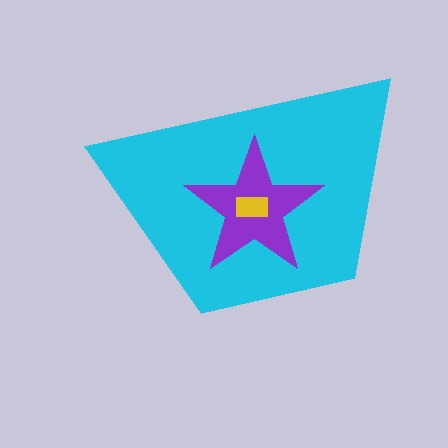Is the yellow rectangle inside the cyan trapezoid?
Yes.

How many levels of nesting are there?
3.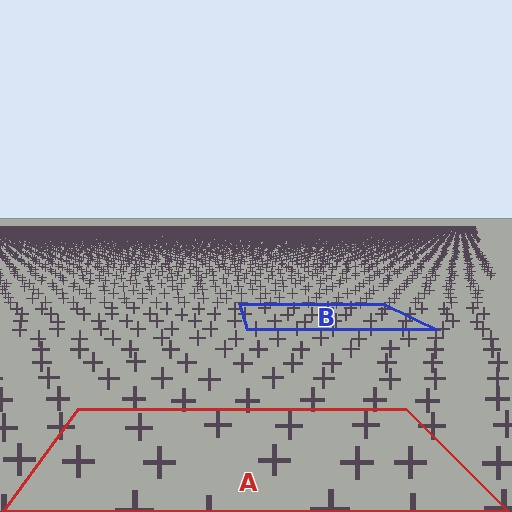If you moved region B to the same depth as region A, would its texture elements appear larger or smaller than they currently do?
They would appear larger. At a closer depth, the same texture elements are projected at a bigger on-screen size.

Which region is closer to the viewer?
Region A is closer. The texture elements there are larger and more spread out.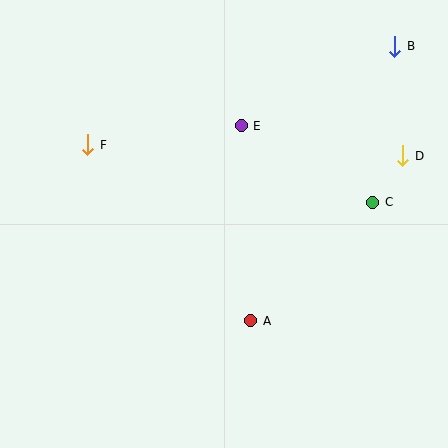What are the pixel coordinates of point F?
Point F is at (88, 145).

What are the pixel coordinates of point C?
Point C is at (373, 202).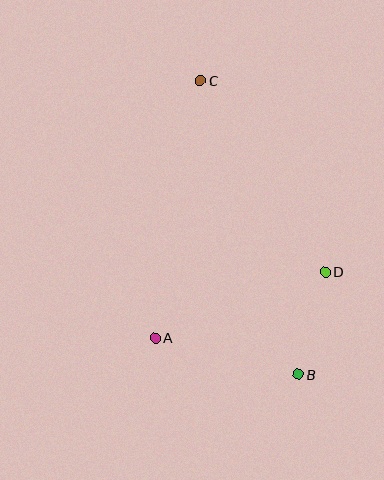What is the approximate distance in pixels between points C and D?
The distance between C and D is approximately 228 pixels.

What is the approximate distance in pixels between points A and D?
The distance between A and D is approximately 182 pixels.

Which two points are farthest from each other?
Points B and C are farthest from each other.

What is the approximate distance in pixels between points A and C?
The distance between A and C is approximately 261 pixels.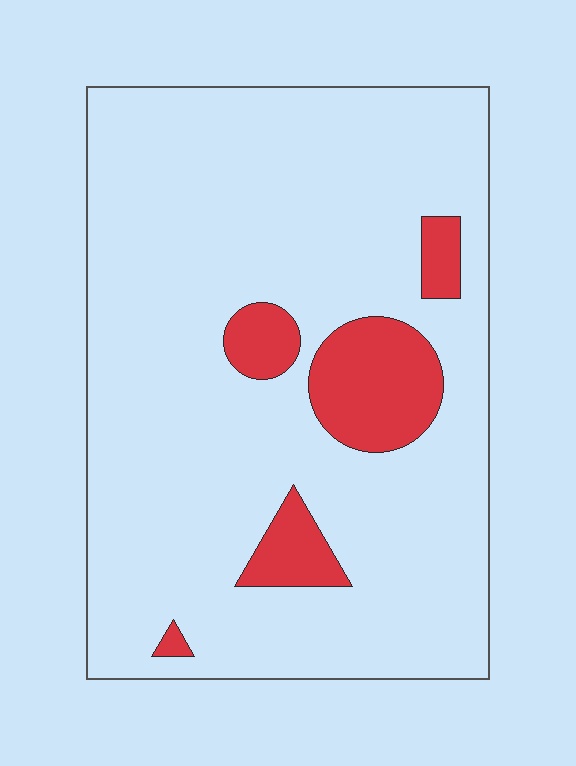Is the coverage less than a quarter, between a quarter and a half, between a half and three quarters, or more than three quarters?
Less than a quarter.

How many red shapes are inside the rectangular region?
5.